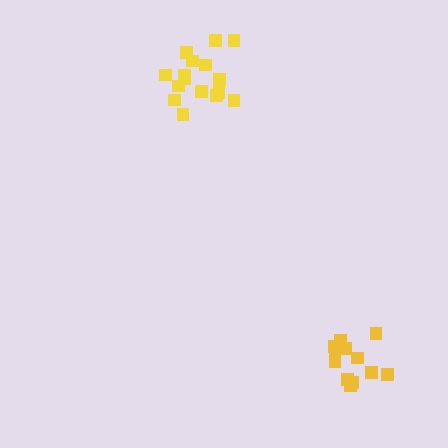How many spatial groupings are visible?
There are 2 spatial groupings.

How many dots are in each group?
Group 1: 16 dots, Group 2: 12 dots (28 total).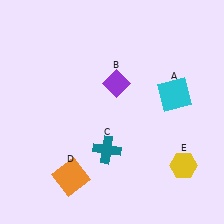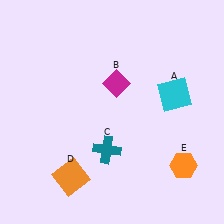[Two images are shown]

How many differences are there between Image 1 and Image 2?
There are 2 differences between the two images.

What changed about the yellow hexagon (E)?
In Image 1, E is yellow. In Image 2, it changed to orange.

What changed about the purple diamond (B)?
In Image 1, B is purple. In Image 2, it changed to magenta.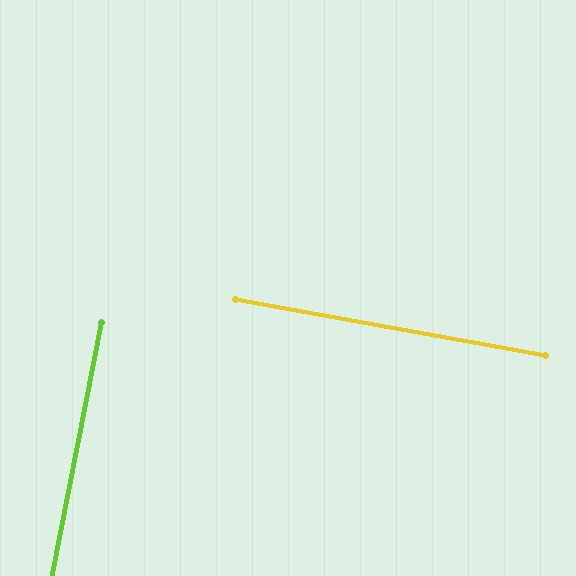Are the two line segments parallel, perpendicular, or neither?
Perpendicular — they meet at approximately 89°.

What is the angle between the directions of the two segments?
Approximately 89 degrees.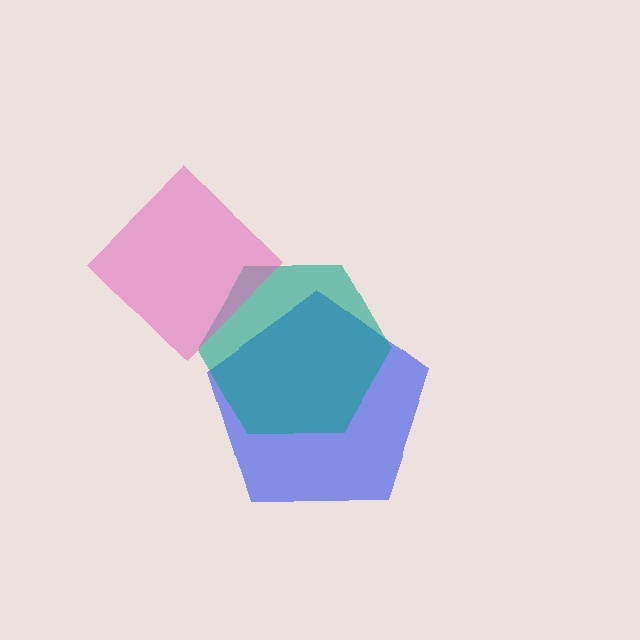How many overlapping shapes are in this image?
There are 3 overlapping shapes in the image.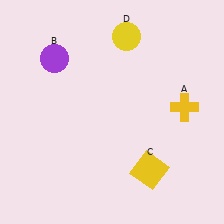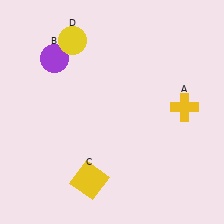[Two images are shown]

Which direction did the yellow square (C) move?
The yellow square (C) moved left.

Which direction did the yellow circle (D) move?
The yellow circle (D) moved left.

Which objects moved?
The objects that moved are: the yellow square (C), the yellow circle (D).